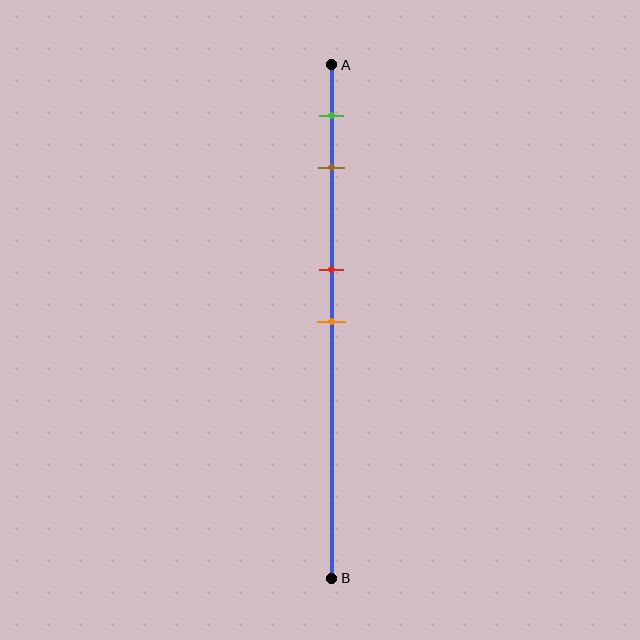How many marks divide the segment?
There are 4 marks dividing the segment.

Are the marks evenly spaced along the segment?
No, the marks are not evenly spaced.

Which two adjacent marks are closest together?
The red and orange marks are the closest adjacent pair.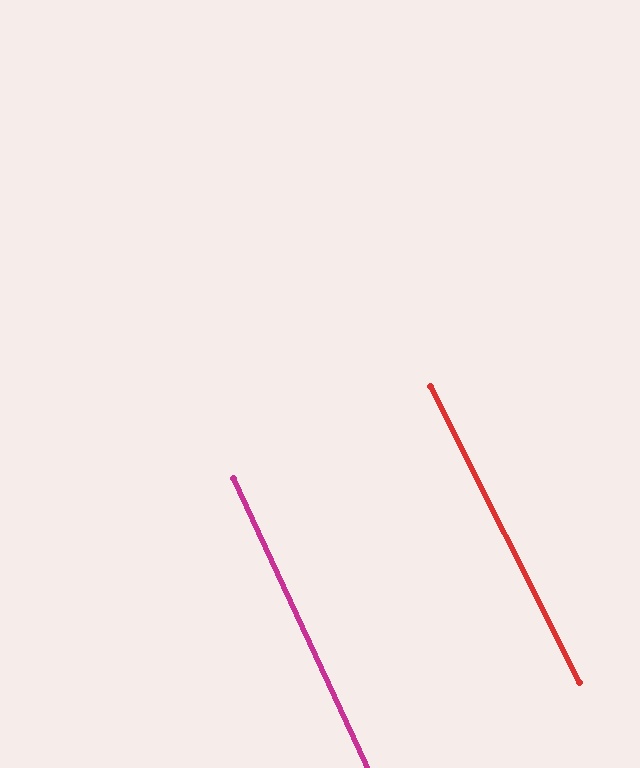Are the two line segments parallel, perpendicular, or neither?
Parallel — their directions differ by only 1.7°.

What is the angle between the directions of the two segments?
Approximately 2 degrees.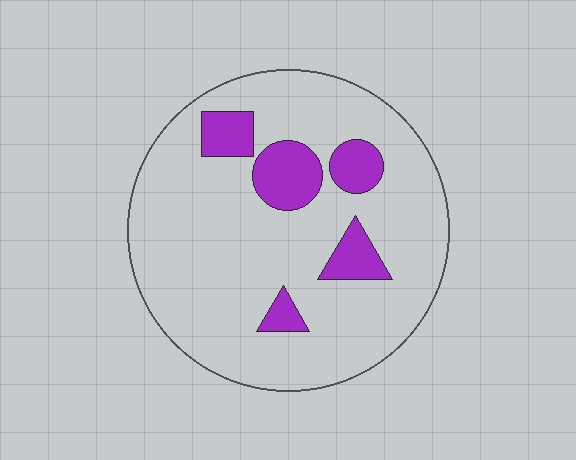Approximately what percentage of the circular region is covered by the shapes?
Approximately 15%.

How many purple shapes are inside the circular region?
5.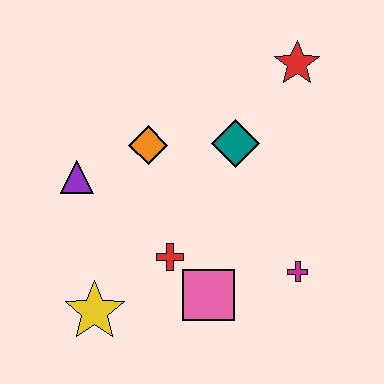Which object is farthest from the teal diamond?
The yellow star is farthest from the teal diamond.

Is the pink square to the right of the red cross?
Yes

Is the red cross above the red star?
No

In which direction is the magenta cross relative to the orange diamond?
The magenta cross is to the right of the orange diamond.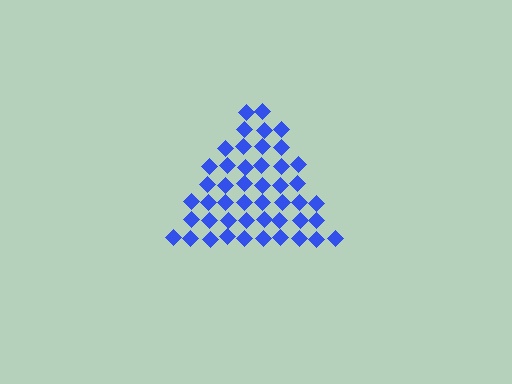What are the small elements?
The small elements are diamonds.